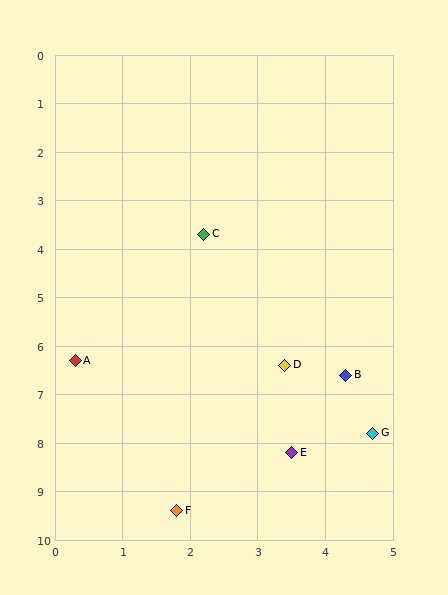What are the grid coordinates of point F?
Point F is at approximately (1.8, 9.4).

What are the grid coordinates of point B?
Point B is at approximately (4.3, 6.6).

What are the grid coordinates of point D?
Point D is at approximately (3.4, 6.4).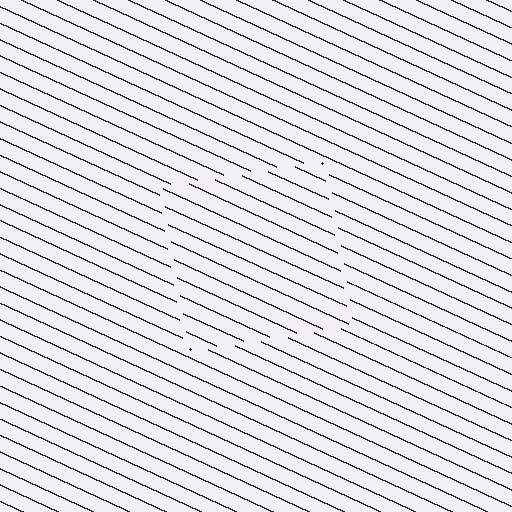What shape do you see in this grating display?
An illusory square. The interior of the shape contains the same grating, shifted by half a period — the contour is defined by the phase discontinuity where line-ends from the inner and outer gratings abut.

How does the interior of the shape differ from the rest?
The interior of the shape contains the same grating, shifted by half a period — the contour is defined by the phase discontinuity where line-ends from the inner and outer gratings abut.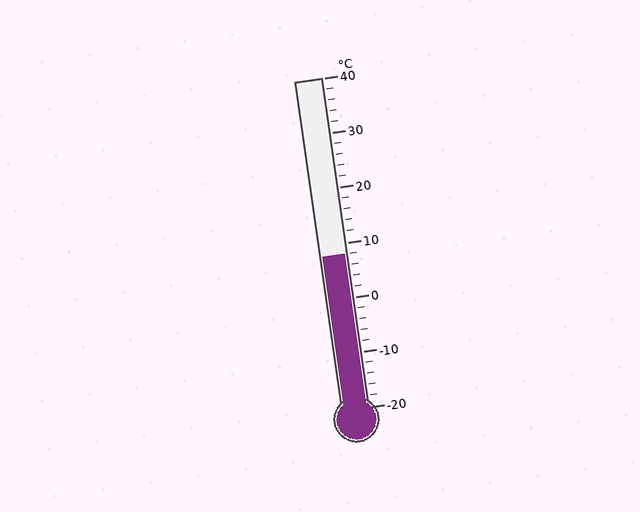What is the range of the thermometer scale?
The thermometer scale ranges from -20°C to 40°C.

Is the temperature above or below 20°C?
The temperature is below 20°C.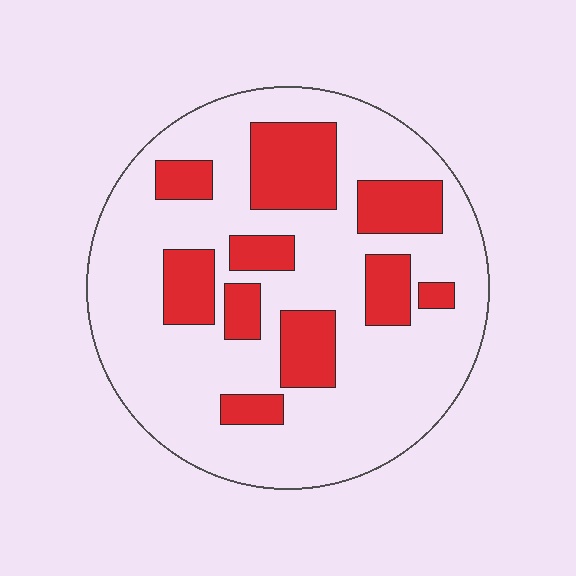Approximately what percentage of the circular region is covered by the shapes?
Approximately 25%.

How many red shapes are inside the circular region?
10.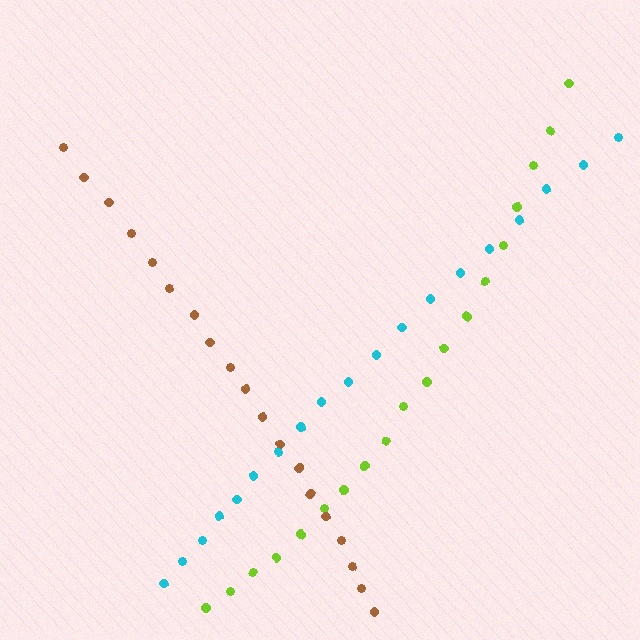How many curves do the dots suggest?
There are 3 distinct paths.